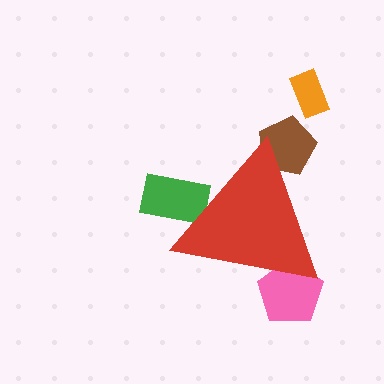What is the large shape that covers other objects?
A red triangle.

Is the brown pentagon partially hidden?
Yes, the brown pentagon is partially hidden behind the red triangle.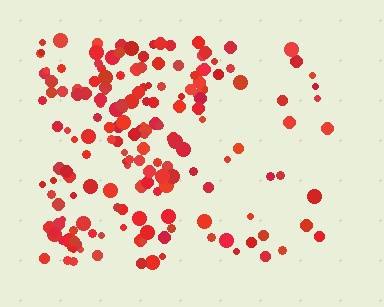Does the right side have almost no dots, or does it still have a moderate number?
Still a moderate number, just noticeably fewer than the left.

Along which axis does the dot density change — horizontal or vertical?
Horizontal.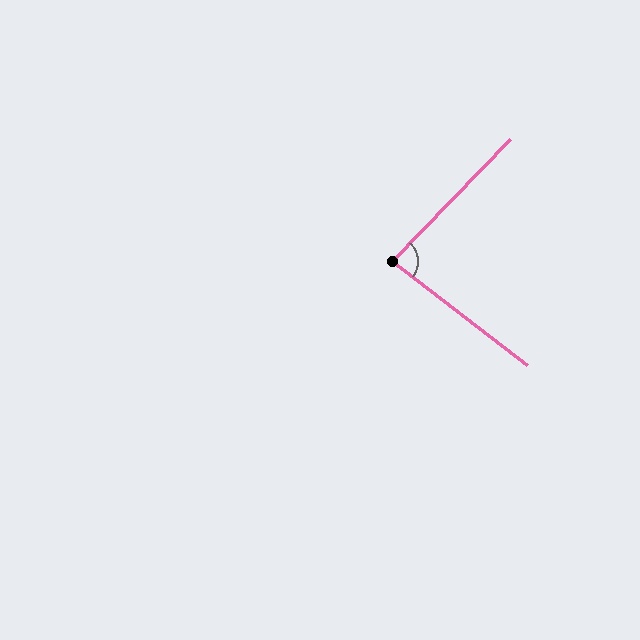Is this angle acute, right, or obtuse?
It is acute.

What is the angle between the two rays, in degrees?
Approximately 83 degrees.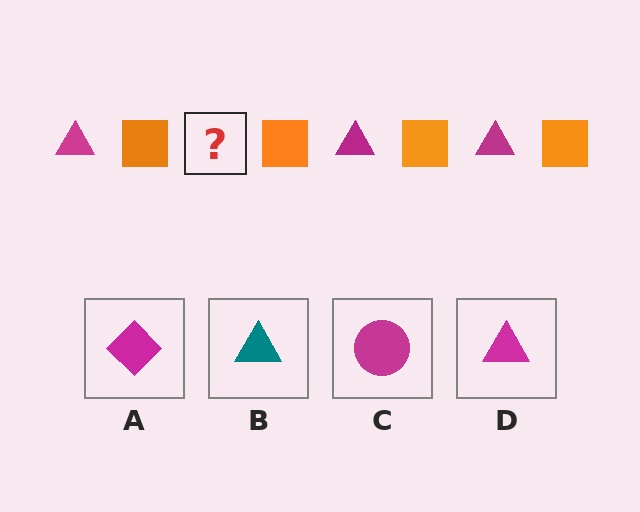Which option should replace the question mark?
Option D.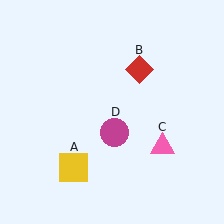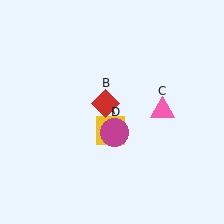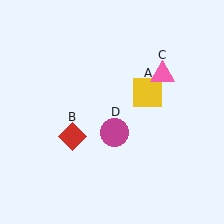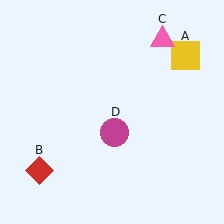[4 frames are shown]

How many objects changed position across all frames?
3 objects changed position: yellow square (object A), red diamond (object B), pink triangle (object C).